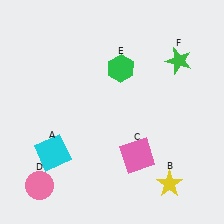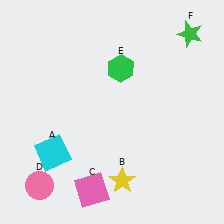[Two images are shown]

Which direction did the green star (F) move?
The green star (F) moved up.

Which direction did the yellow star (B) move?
The yellow star (B) moved left.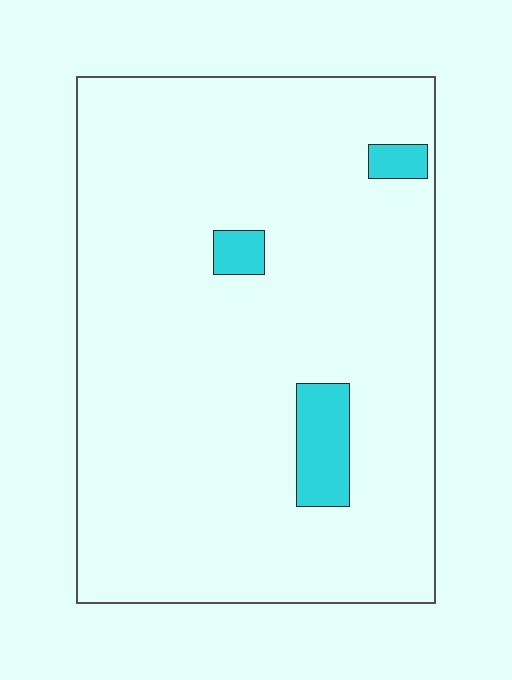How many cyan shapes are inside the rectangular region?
3.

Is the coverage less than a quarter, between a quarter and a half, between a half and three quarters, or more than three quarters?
Less than a quarter.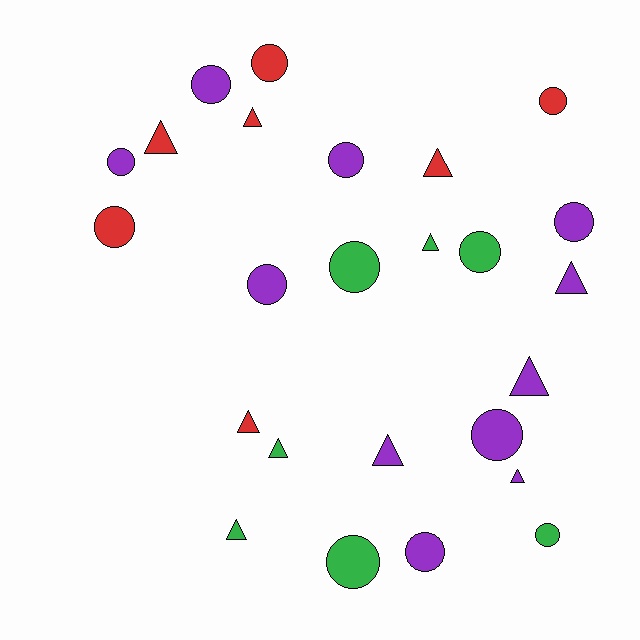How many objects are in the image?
There are 25 objects.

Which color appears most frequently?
Purple, with 11 objects.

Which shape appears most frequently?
Circle, with 14 objects.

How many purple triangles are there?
There are 4 purple triangles.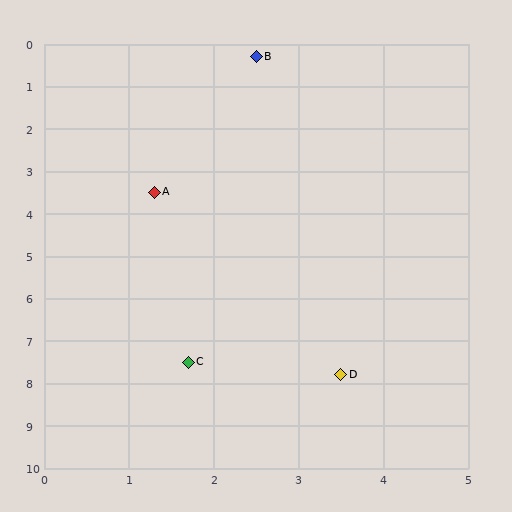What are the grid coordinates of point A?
Point A is at approximately (1.3, 3.5).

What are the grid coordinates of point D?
Point D is at approximately (3.5, 7.8).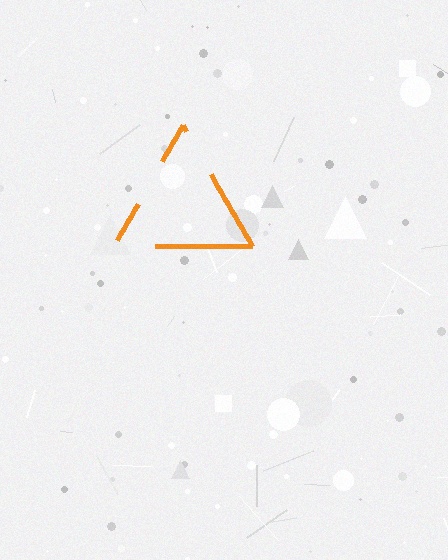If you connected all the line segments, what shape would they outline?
They would outline a triangle.